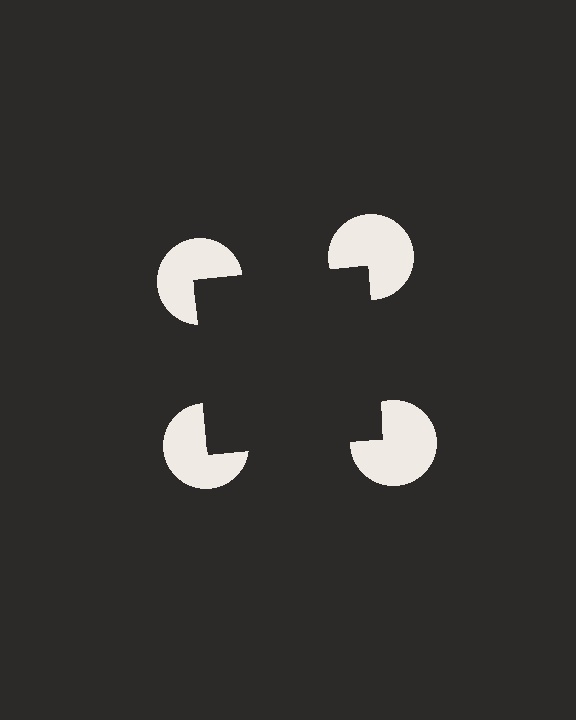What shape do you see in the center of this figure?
An illusory square — its edges are inferred from the aligned wedge cuts in the pac-man discs, not physically drawn.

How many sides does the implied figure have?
4 sides.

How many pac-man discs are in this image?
There are 4 — one at each vertex of the illusory square.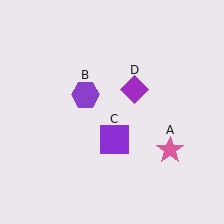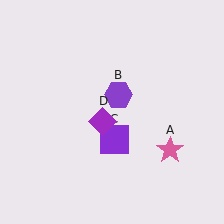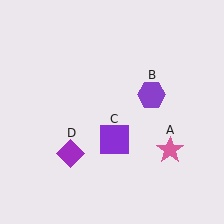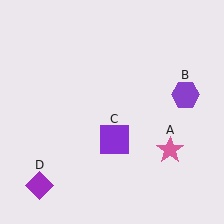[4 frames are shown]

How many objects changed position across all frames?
2 objects changed position: purple hexagon (object B), purple diamond (object D).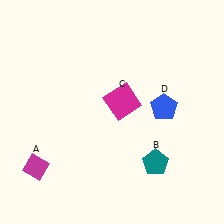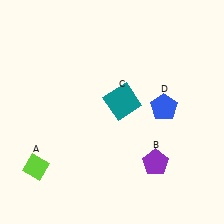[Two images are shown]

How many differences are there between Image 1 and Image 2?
There are 3 differences between the two images.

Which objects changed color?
A changed from magenta to lime. B changed from teal to purple. C changed from magenta to teal.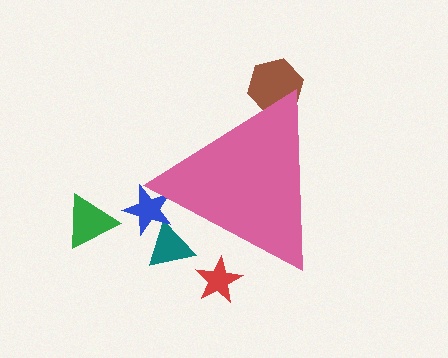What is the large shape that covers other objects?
A pink triangle.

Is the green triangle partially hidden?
No, the green triangle is fully visible.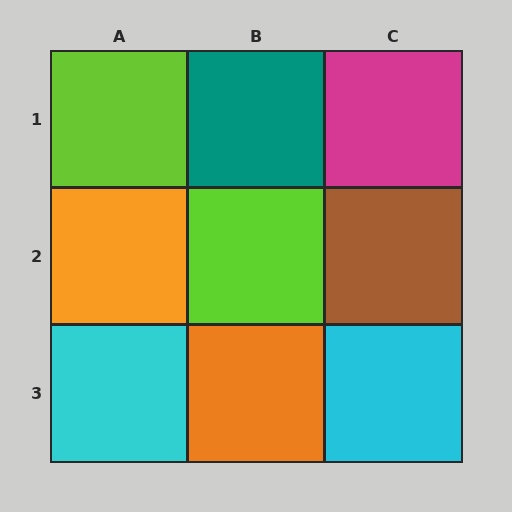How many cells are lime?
2 cells are lime.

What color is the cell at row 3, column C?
Cyan.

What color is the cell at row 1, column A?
Lime.